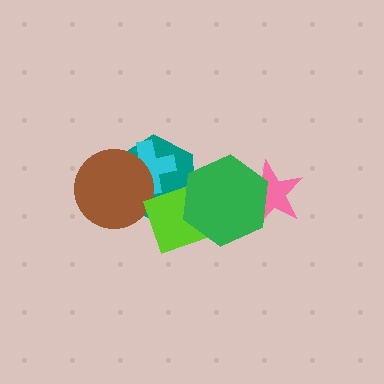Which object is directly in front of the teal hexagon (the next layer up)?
The cyan cross is directly in front of the teal hexagon.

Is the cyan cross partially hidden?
Yes, it is partially covered by another shape.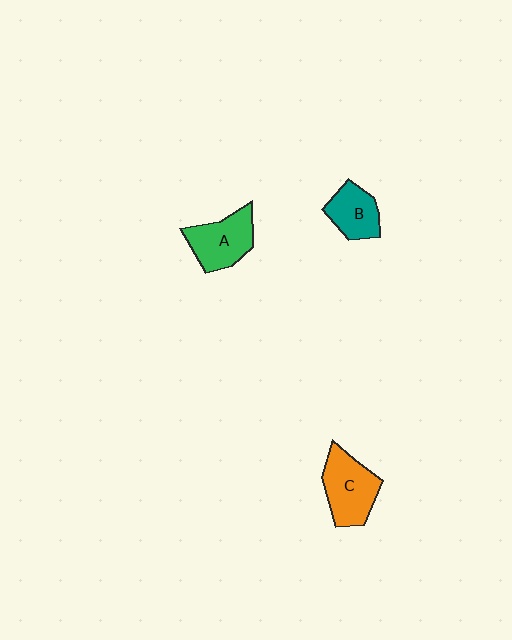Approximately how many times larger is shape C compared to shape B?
Approximately 1.4 times.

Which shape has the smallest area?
Shape B (teal).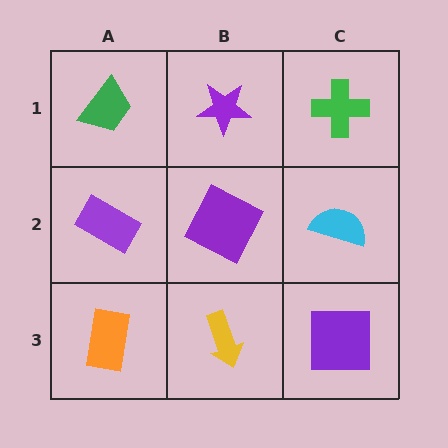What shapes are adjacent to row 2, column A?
A green trapezoid (row 1, column A), an orange rectangle (row 3, column A), a purple square (row 2, column B).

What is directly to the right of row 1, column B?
A green cross.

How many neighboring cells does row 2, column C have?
3.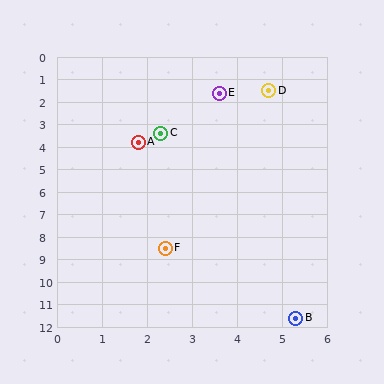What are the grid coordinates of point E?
Point E is at approximately (3.6, 1.6).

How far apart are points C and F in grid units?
Points C and F are about 5.1 grid units apart.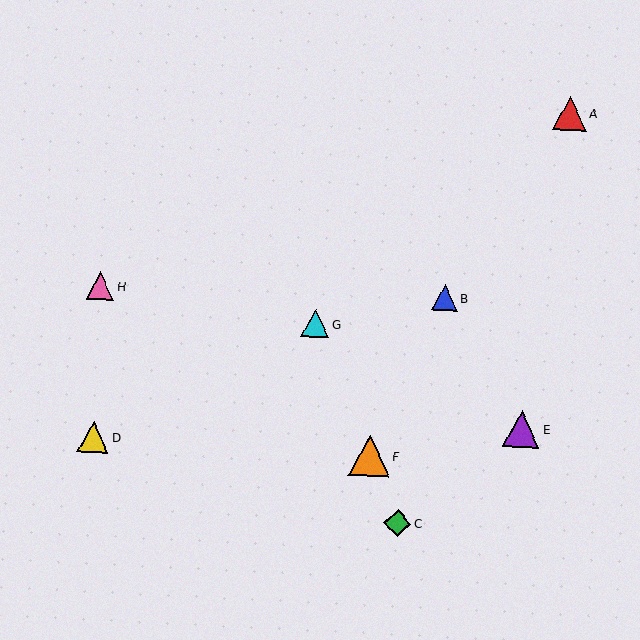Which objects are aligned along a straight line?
Objects C, F, G are aligned along a straight line.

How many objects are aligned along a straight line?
3 objects (C, F, G) are aligned along a straight line.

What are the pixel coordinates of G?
Object G is at (315, 323).